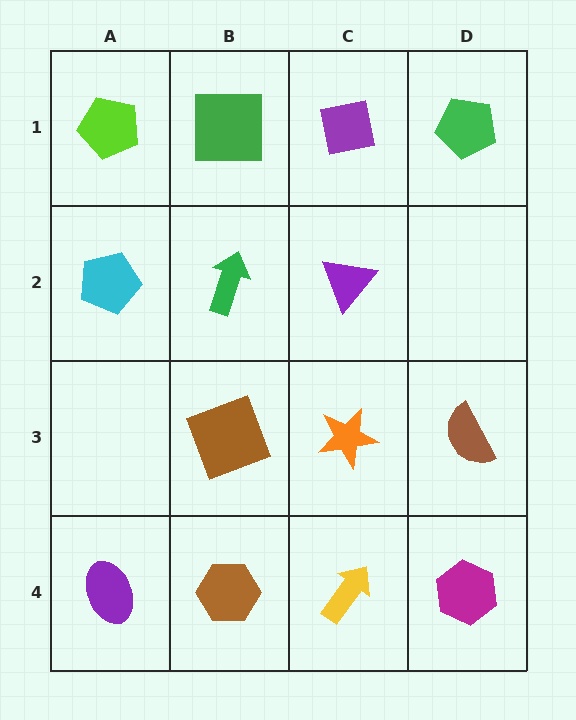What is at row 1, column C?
A purple square.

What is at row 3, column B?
A brown square.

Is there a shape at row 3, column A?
No, that cell is empty.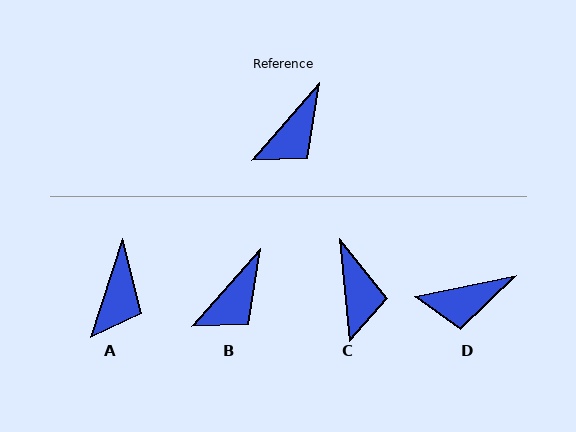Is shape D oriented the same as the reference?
No, it is off by about 37 degrees.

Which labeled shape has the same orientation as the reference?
B.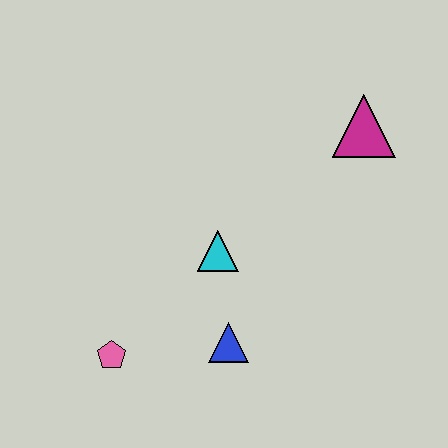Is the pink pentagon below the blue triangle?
Yes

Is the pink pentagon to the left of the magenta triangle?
Yes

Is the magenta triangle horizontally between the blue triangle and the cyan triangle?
No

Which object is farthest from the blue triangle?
The magenta triangle is farthest from the blue triangle.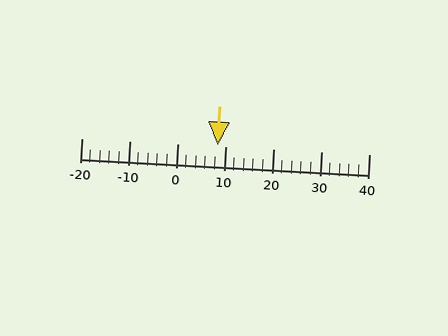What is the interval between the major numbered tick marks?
The major tick marks are spaced 10 units apart.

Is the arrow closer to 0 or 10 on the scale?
The arrow is closer to 10.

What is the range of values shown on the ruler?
The ruler shows values from -20 to 40.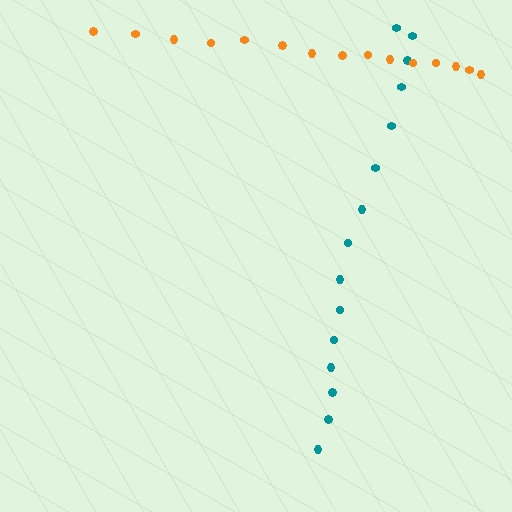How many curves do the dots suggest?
There are 2 distinct paths.